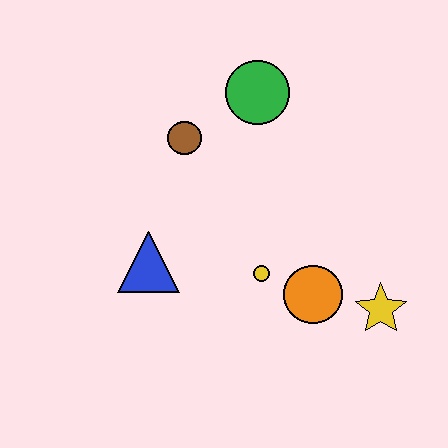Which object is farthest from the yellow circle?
The green circle is farthest from the yellow circle.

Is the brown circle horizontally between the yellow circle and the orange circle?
No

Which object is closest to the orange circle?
The yellow circle is closest to the orange circle.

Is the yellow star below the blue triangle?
Yes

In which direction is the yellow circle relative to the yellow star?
The yellow circle is to the left of the yellow star.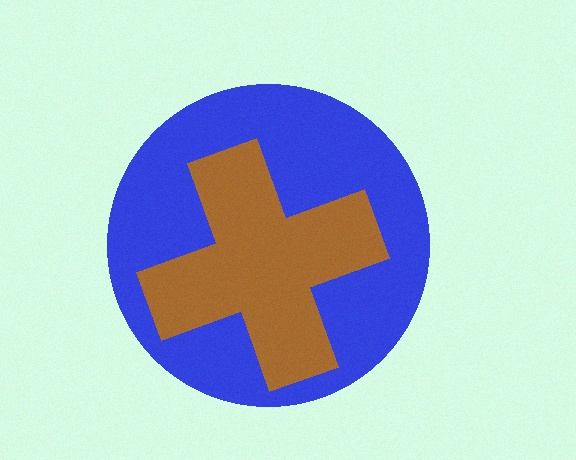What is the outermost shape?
The blue circle.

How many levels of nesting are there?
2.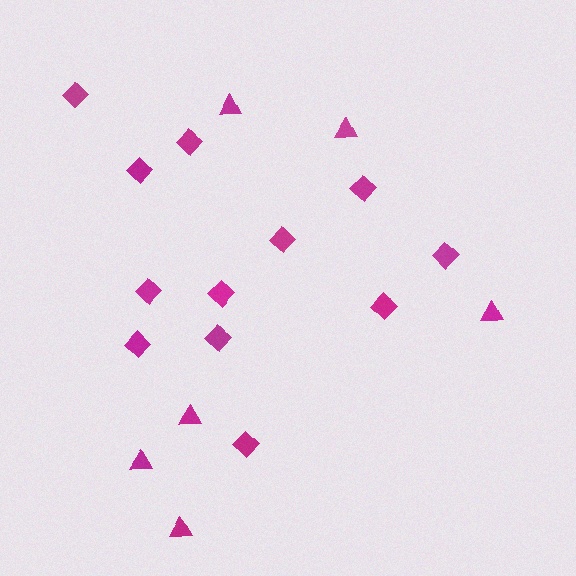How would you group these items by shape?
There are 2 groups: one group of triangles (6) and one group of diamonds (12).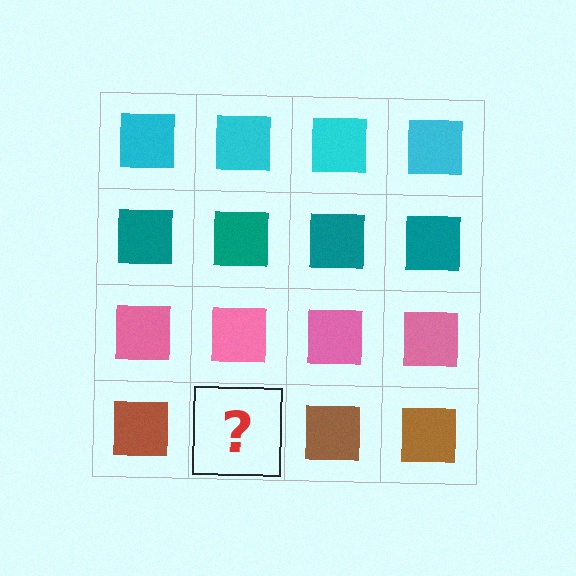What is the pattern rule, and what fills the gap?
The rule is that each row has a consistent color. The gap should be filled with a brown square.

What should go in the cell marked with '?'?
The missing cell should contain a brown square.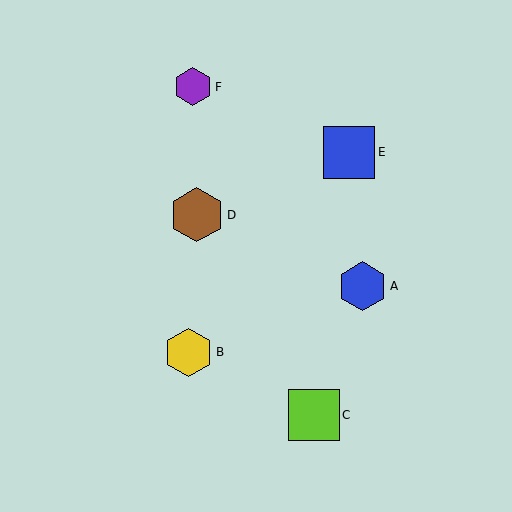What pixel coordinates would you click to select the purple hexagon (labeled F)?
Click at (193, 87) to select the purple hexagon F.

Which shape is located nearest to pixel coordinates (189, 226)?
The brown hexagon (labeled D) at (197, 215) is nearest to that location.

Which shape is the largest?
The brown hexagon (labeled D) is the largest.